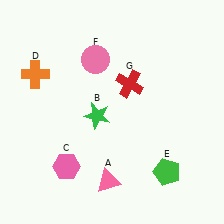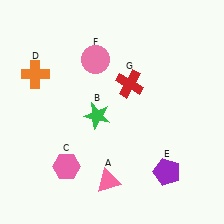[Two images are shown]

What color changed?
The pentagon (E) changed from green in Image 1 to purple in Image 2.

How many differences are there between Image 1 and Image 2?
There is 1 difference between the two images.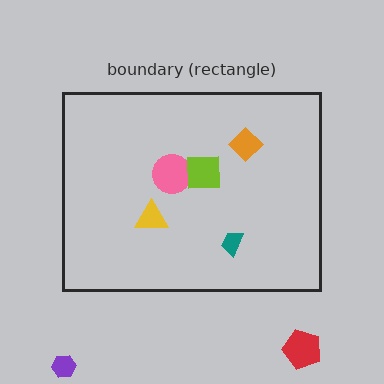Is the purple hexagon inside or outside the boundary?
Outside.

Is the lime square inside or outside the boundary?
Inside.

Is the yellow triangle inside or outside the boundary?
Inside.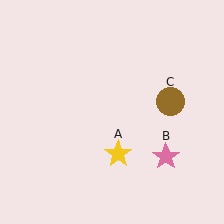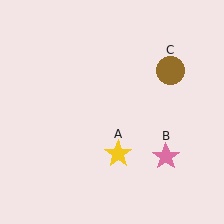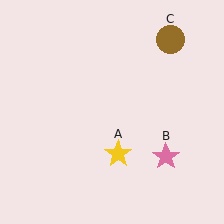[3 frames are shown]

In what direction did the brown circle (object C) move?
The brown circle (object C) moved up.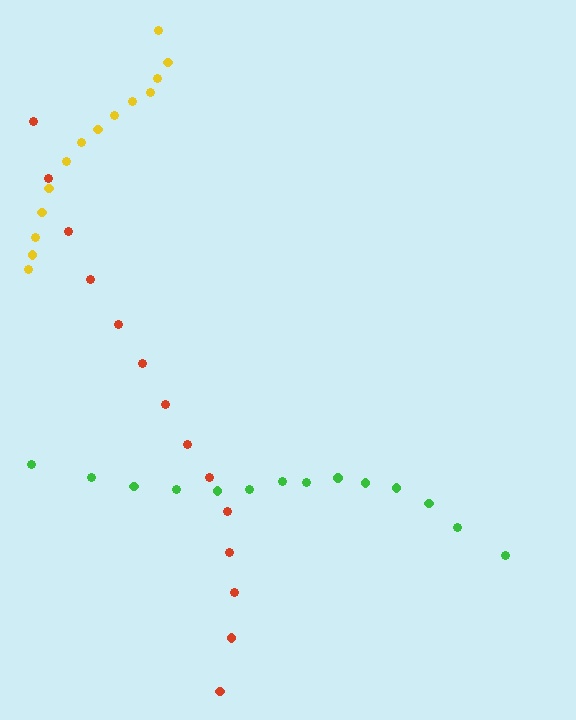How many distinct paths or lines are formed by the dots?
There are 3 distinct paths.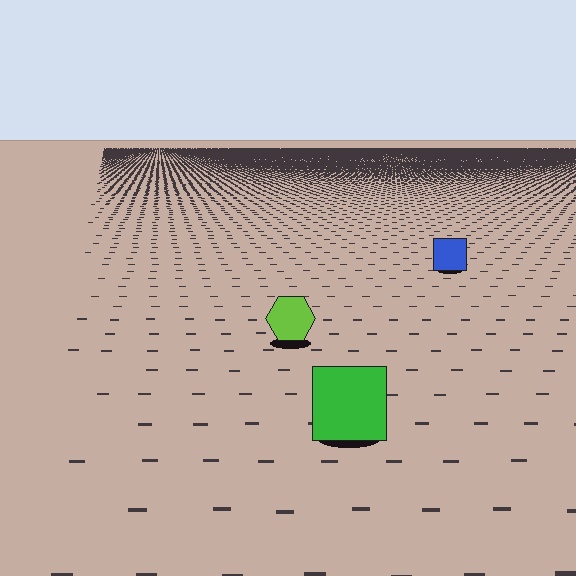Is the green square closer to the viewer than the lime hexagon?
Yes. The green square is closer — you can tell from the texture gradient: the ground texture is coarser near it.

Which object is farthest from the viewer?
The blue square is farthest from the viewer. It appears smaller and the ground texture around it is denser.